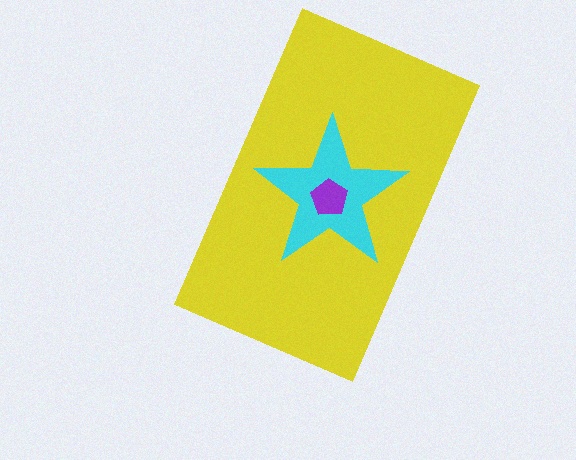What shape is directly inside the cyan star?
The purple pentagon.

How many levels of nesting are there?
3.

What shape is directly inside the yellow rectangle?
The cyan star.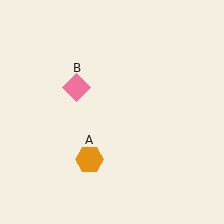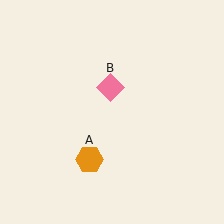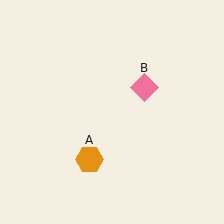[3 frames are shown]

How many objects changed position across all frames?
1 object changed position: pink diamond (object B).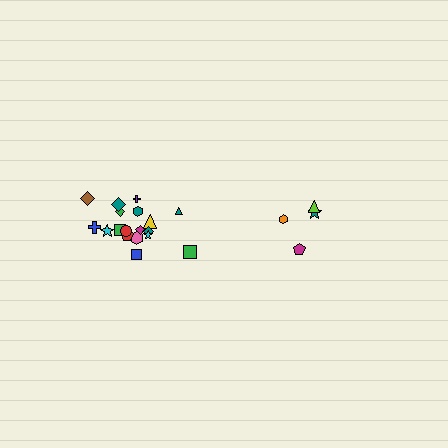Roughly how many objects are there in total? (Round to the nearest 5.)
Roughly 20 objects in total.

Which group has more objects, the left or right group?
The left group.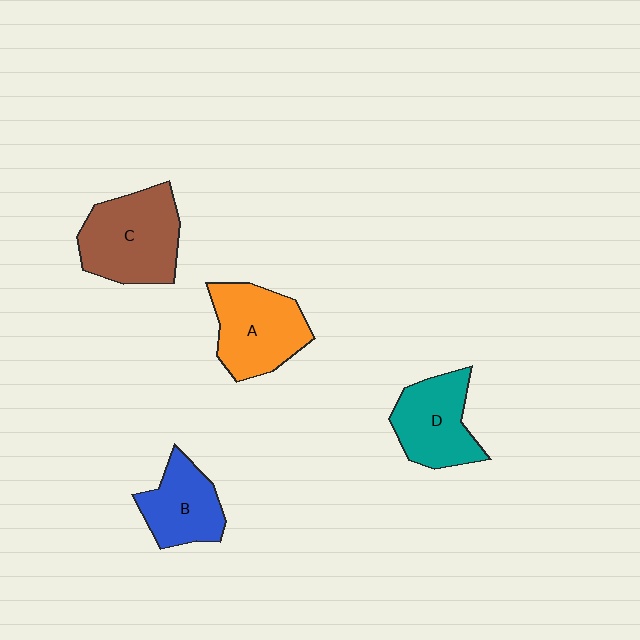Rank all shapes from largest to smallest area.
From largest to smallest: C (brown), A (orange), D (teal), B (blue).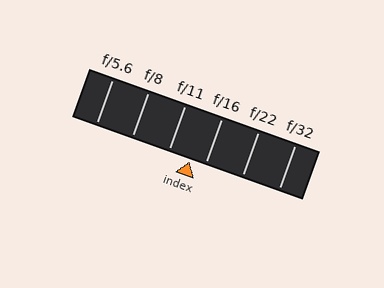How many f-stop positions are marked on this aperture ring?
There are 6 f-stop positions marked.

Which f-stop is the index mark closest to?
The index mark is closest to f/16.